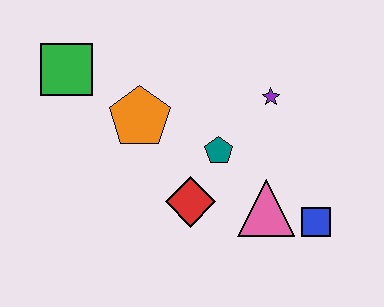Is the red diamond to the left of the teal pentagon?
Yes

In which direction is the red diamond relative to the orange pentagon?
The red diamond is below the orange pentagon.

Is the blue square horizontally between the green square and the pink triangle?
No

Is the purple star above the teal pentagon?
Yes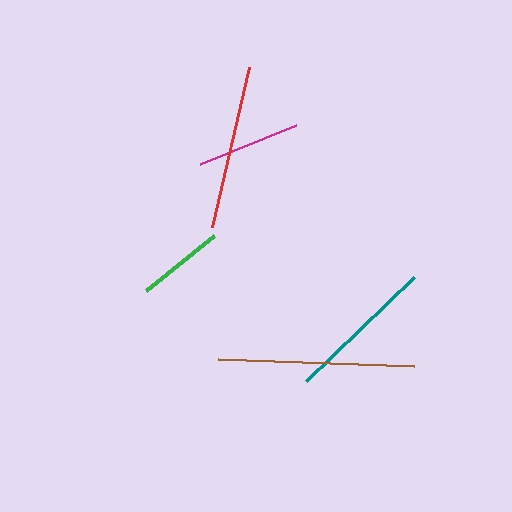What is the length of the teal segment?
The teal segment is approximately 149 pixels long.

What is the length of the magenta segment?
The magenta segment is approximately 104 pixels long.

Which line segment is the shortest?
The green line is the shortest at approximately 88 pixels.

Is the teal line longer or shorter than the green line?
The teal line is longer than the green line.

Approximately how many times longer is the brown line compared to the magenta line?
The brown line is approximately 1.9 times the length of the magenta line.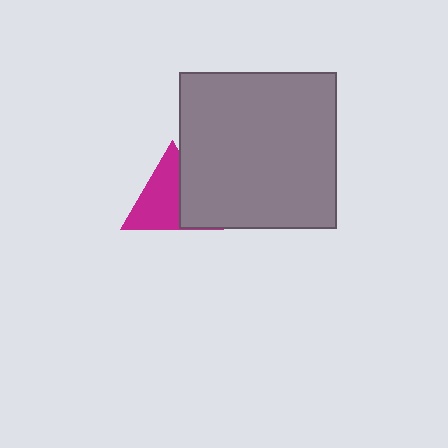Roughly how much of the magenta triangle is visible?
About half of it is visible (roughly 63%).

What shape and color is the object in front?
The object in front is a gray square.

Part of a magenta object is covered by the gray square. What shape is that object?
It is a triangle.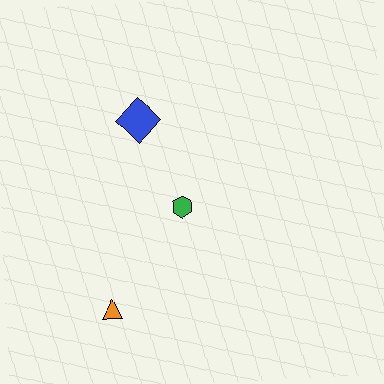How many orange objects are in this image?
There is 1 orange object.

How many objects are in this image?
There are 3 objects.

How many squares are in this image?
There are no squares.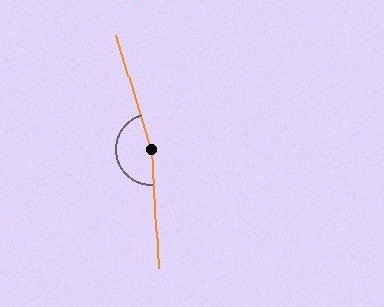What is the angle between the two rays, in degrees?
Approximately 166 degrees.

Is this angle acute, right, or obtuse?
It is obtuse.